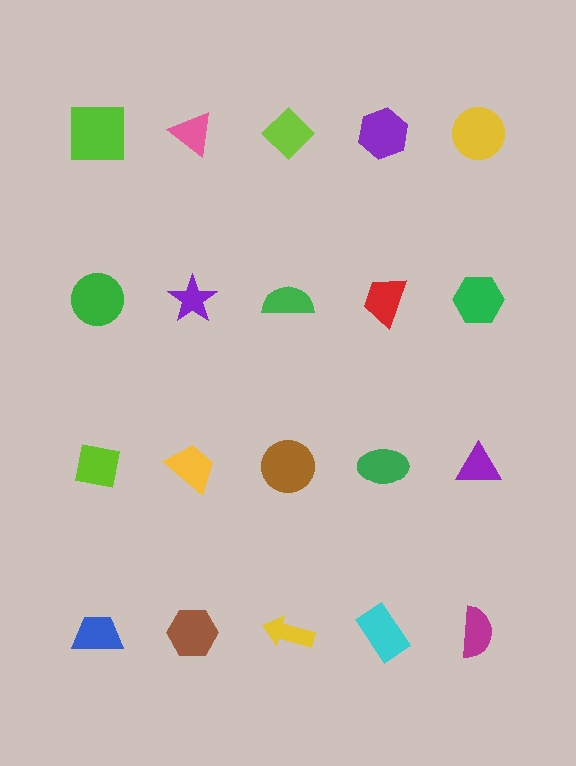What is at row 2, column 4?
A red trapezoid.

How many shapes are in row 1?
5 shapes.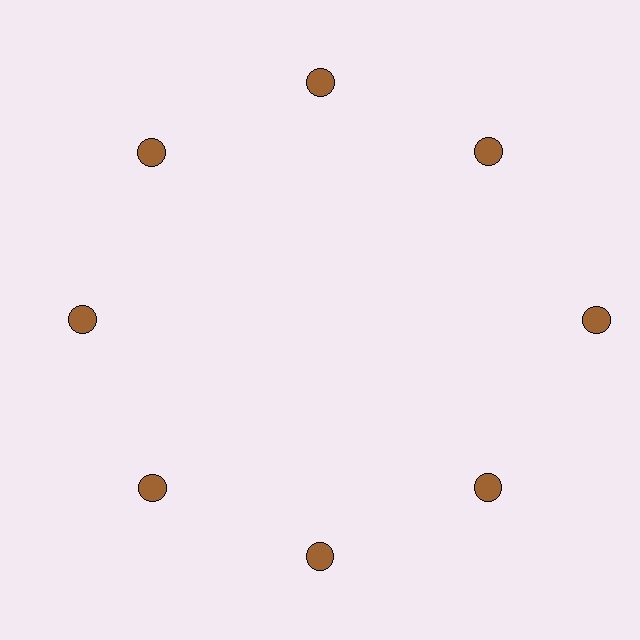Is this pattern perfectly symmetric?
No. The 8 brown circles are arranged in a ring, but one element near the 3 o'clock position is pushed outward from the center, breaking the 8-fold rotational symmetry.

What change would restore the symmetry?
The symmetry would be restored by moving it inward, back onto the ring so that all 8 circles sit at equal angles and equal distance from the center.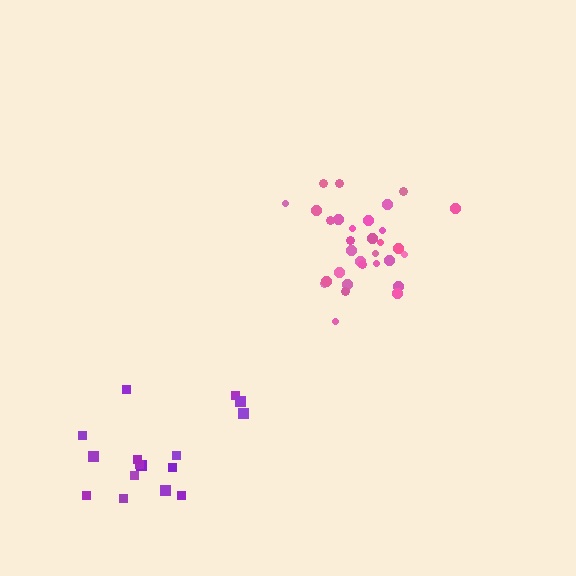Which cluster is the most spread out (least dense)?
Purple.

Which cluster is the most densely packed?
Pink.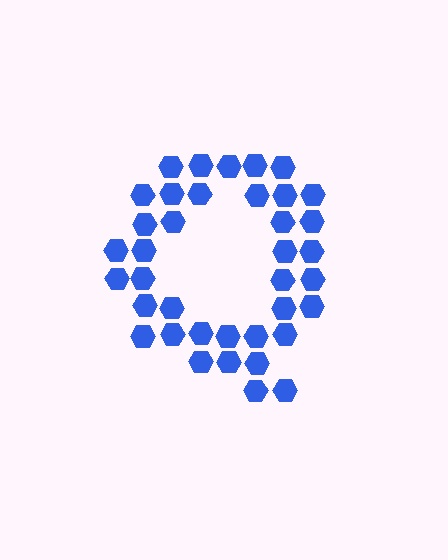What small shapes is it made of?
It is made of small hexagons.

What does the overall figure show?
The overall figure shows the letter Q.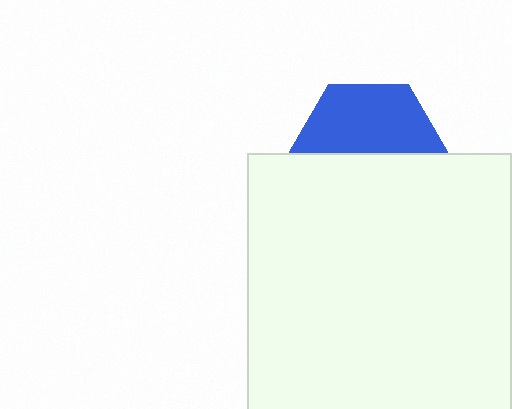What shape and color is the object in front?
The object in front is a white square.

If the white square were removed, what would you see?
You would see the complete blue hexagon.